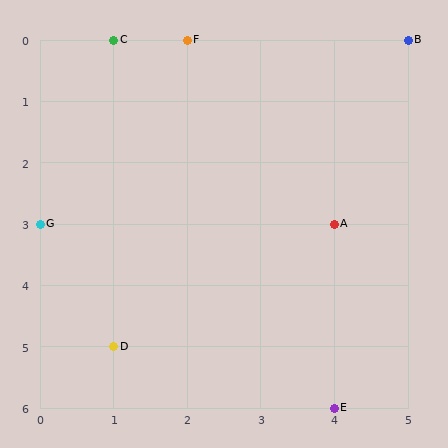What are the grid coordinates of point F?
Point F is at grid coordinates (2, 0).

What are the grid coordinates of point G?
Point G is at grid coordinates (0, 3).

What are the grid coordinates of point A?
Point A is at grid coordinates (4, 3).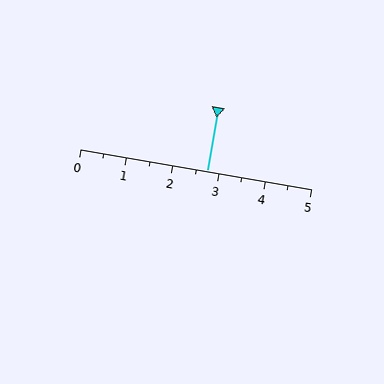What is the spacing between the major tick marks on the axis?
The major ticks are spaced 1 apart.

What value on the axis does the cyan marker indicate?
The marker indicates approximately 2.8.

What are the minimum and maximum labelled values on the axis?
The axis runs from 0 to 5.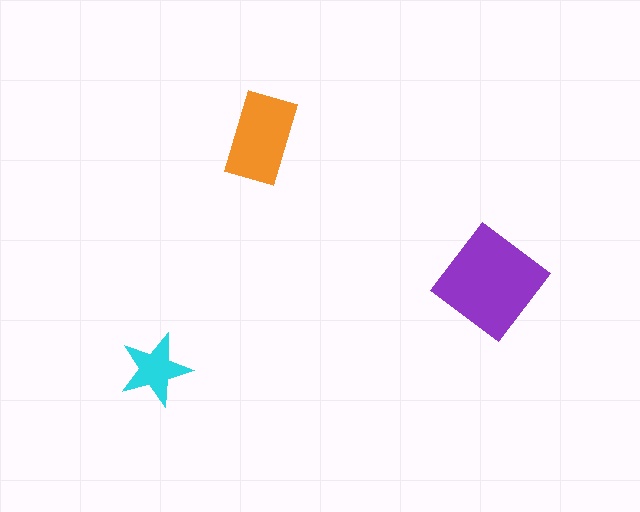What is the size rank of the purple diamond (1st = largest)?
1st.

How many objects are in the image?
There are 3 objects in the image.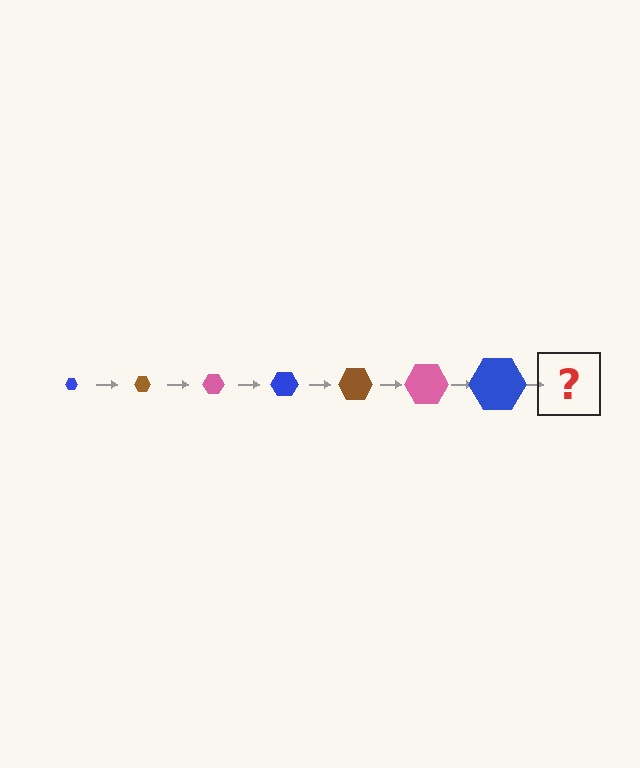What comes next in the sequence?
The next element should be a brown hexagon, larger than the previous one.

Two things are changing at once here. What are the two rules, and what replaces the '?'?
The two rules are that the hexagon grows larger each step and the color cycles through blue, brown, and pink. The '?' should be a brown hexagon, larger than the previous one.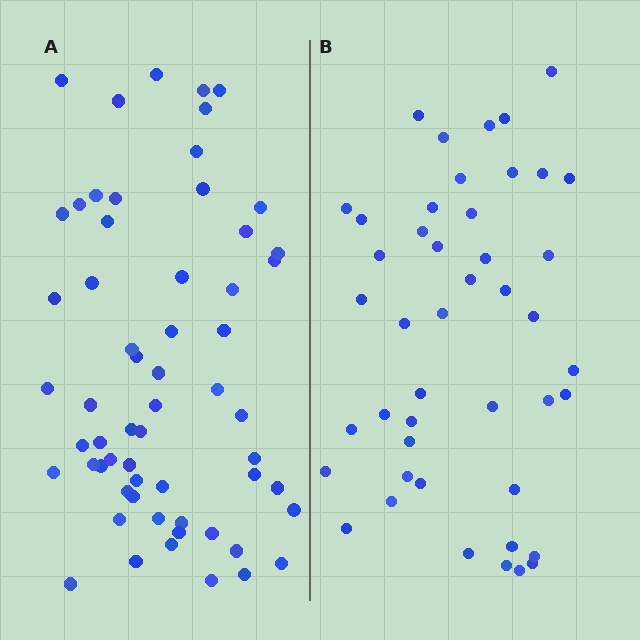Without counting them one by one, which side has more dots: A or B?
Region A (the left region) has more dots.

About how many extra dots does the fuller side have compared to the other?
Region A has approximately 15 more dots than region B.